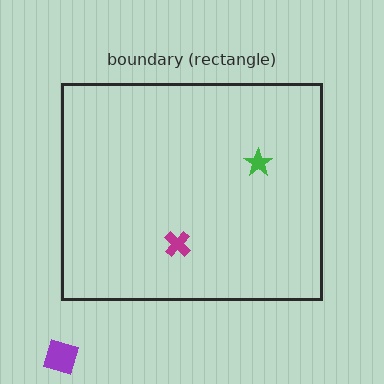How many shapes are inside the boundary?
2 inside, 1 outside.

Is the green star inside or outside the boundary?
Inside.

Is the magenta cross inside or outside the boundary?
Inside.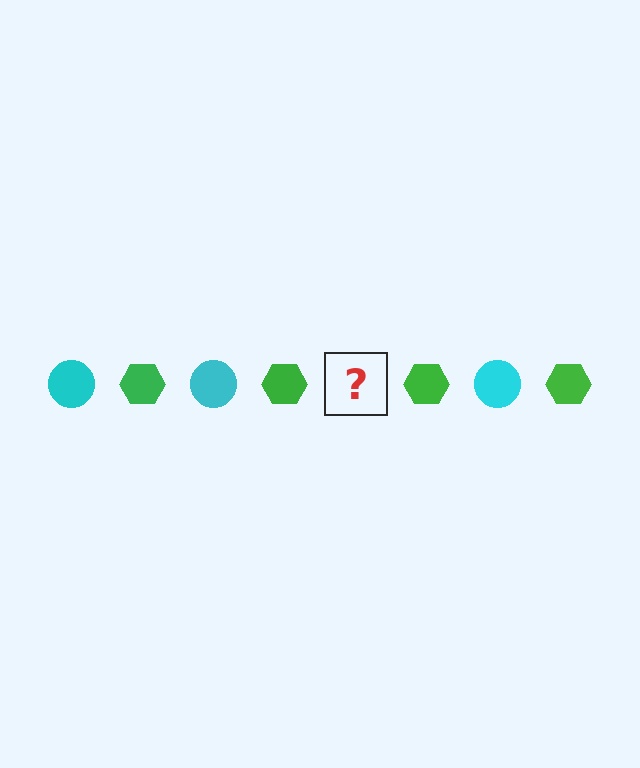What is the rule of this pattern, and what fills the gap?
The rule is that the pattern alternates between cyan circle and green hexagon. The gap should be filled with a cyan circle.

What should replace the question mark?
The question mark should be replaced with a cyan circle.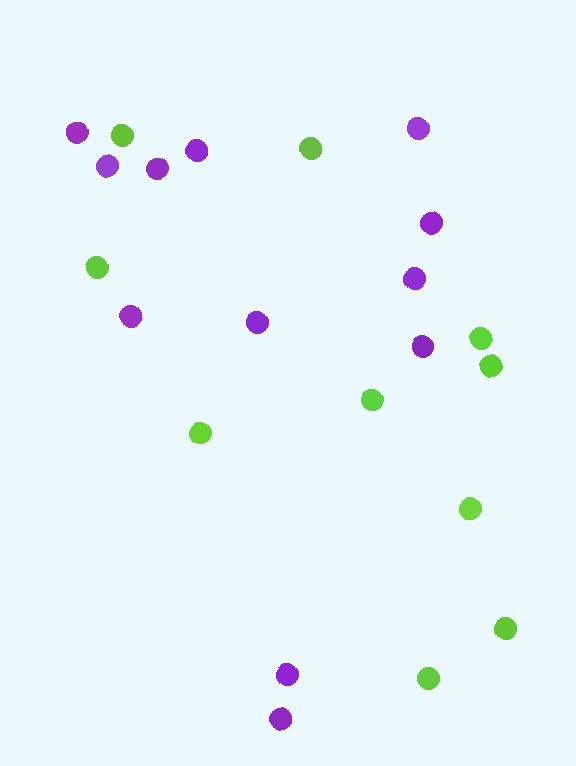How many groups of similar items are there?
There are 2 groups: one group of lime circles (10) and one group of purple circles (12).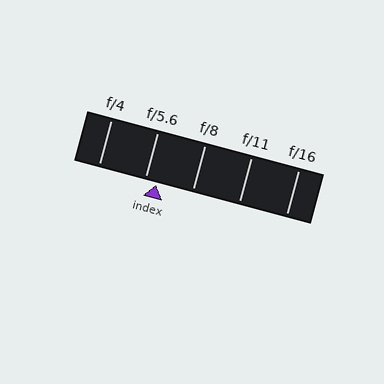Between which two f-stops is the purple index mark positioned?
The index mark is between f/5.6 and f/8.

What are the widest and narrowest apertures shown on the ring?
The widest aperture shown is f/4 and the narrowest is f/16.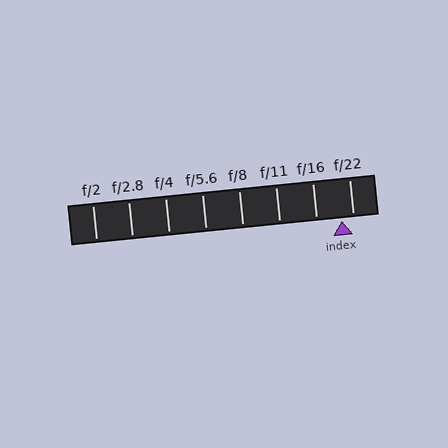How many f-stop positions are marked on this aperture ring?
There are 8 f-stop positions marked.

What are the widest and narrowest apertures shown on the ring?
The widest aperture shown is f/2 and the narrowest is f/22.